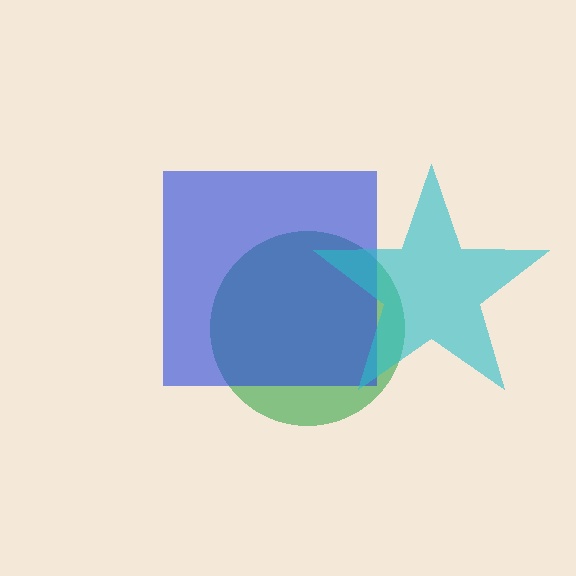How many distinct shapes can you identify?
There are 3 distinct shapes: a green circle, a blue square, a cyan star.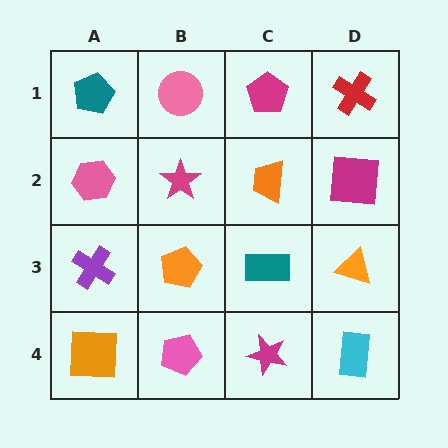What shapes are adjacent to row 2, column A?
A teal pentagon (row 1, column A), a purple cross (row 3, column A), a magenta star (row 2, column B).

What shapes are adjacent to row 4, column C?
A teal rectangle (row 3, column C), a pink pentagon (row 4, column B), a cyan rectangle (row 4, column D).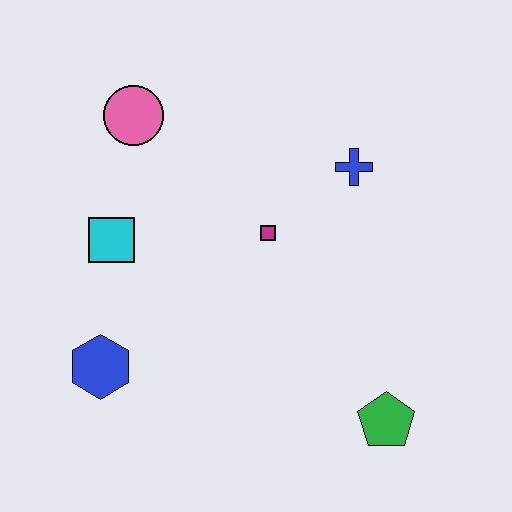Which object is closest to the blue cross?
The magenta square is closest to the blue cross.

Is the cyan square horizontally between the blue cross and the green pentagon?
No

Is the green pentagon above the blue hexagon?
No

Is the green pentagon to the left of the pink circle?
No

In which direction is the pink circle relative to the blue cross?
The pink circle is to the left of the blue cross.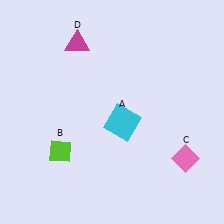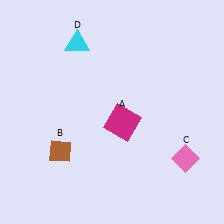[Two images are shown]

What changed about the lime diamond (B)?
In Image 1, B is lime. In Image 2, it changed to brown.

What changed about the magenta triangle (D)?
In Image 1, D is magenta. In Image 2, it changed to cyan.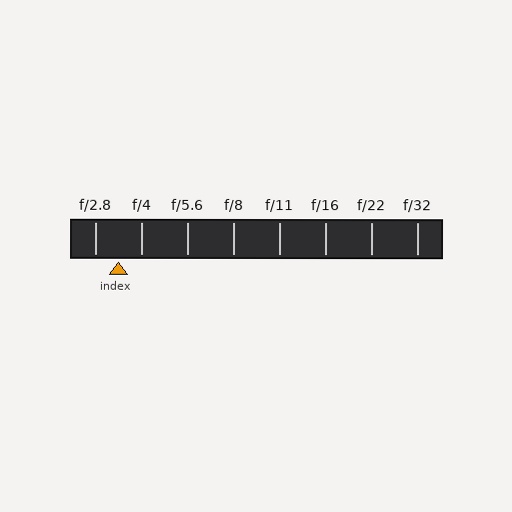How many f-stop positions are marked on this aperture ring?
There are 8 f-stop positions marked.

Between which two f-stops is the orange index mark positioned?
The index mark is between f/2.8 and f/4.